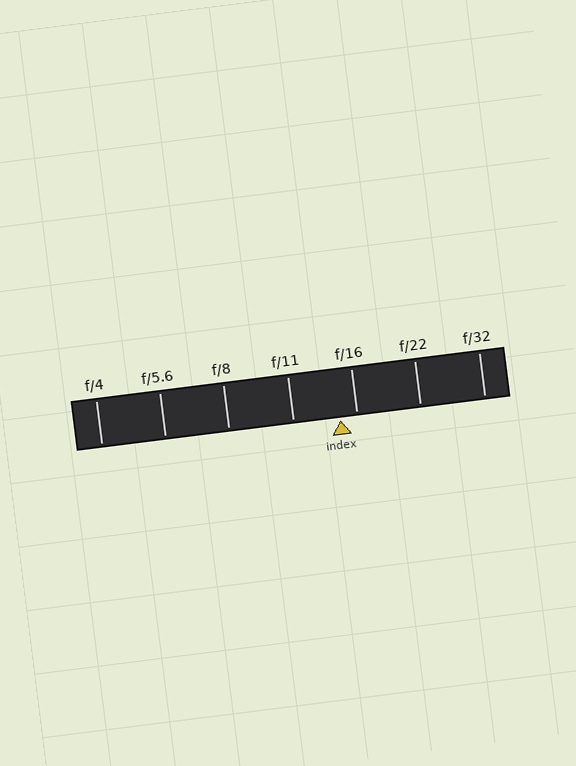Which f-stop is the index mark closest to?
The index mark is closest to f/16.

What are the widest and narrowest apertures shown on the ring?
The widest aperture shown is f/4 and the narrowest is f/32.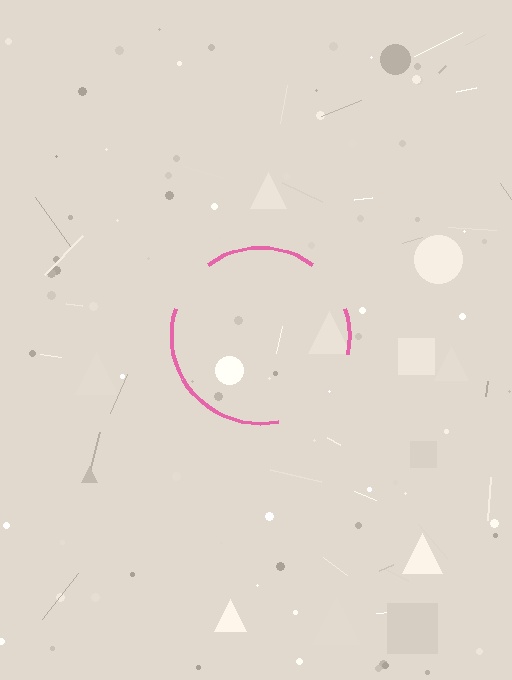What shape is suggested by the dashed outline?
The dashed outline suggests a circle.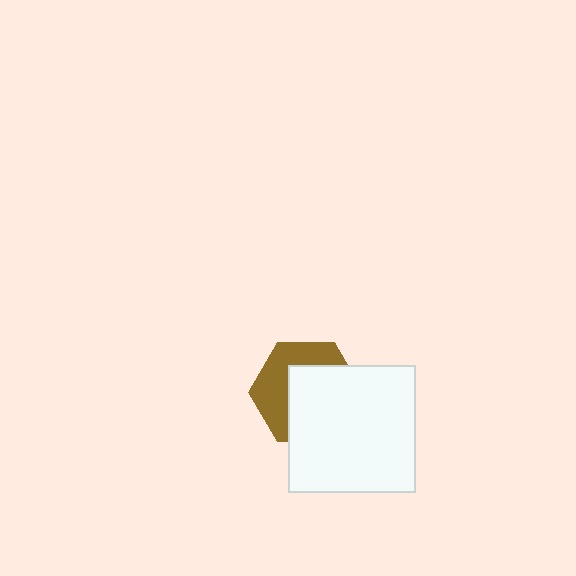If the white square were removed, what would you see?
You would see the complete brown hexagon.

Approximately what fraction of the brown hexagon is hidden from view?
Roughly 56% of the brown hexagon is hidden behind the white square.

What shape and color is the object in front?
The object in front is a white square.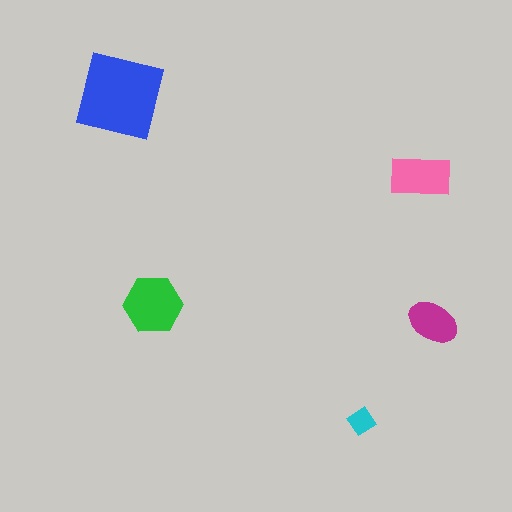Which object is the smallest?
The cyan diamond.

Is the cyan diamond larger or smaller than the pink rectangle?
Smaller.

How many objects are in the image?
There are 5 objects in the image.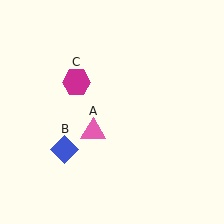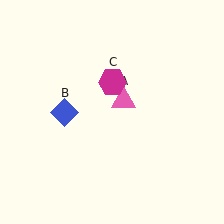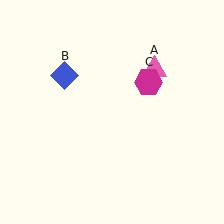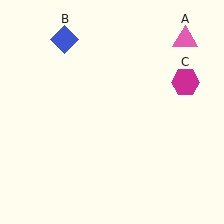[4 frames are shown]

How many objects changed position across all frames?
3 objects changed position: pink triangle (object A), blue diamond (object B), magenta hexagon (object C).